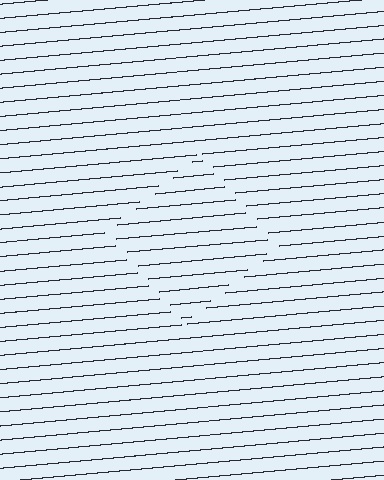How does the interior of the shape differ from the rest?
The interior of the shape contains the same grating, shifted by half a period — the contour is defined by the phase discontinuity where line-ends from the inner and outer gratings abut.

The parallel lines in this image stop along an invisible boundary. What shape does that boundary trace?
An illusory square. The interior of the shape contains the same grating, shifted by half a period — the contour is defined by the phase discontinuity where line-ends from the inner and outer gratings abut.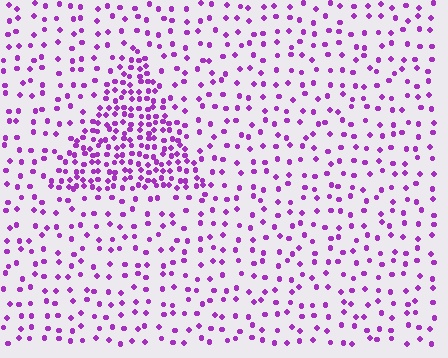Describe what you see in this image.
The image contains small purple elements arranged at two different densities. A triangle-shaped region is visible where the elements are more densely packed than the surrounding area.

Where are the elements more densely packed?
The elements are more densely packed inside the triangle boundary.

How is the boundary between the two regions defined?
The boundary is defined by a change in element density (approximately 2.6x ratio). All elements are the same color, size, and shape.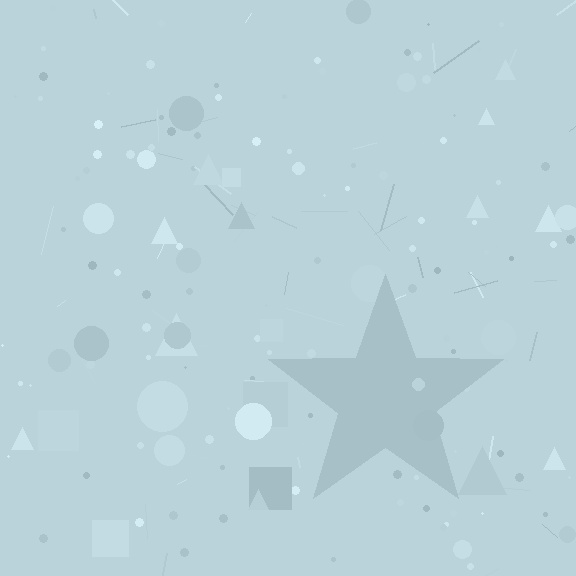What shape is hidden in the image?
A star is hidden in the image.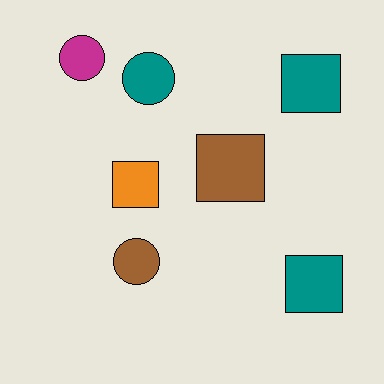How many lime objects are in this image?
There are no lime objects.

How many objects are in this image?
There are 7 objects.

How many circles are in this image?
There are 3 circles.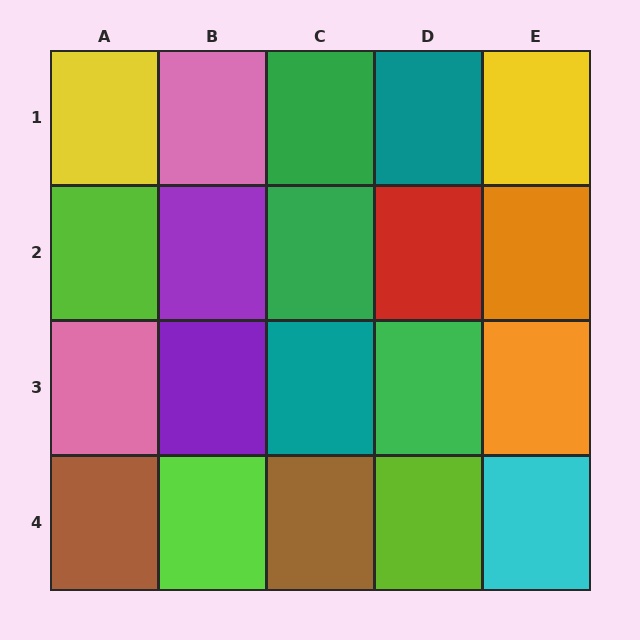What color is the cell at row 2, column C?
Green.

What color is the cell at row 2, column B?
Purple.